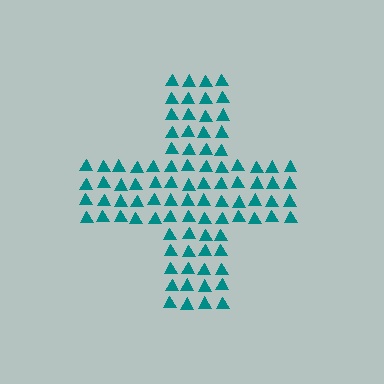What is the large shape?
The large shape is a cross.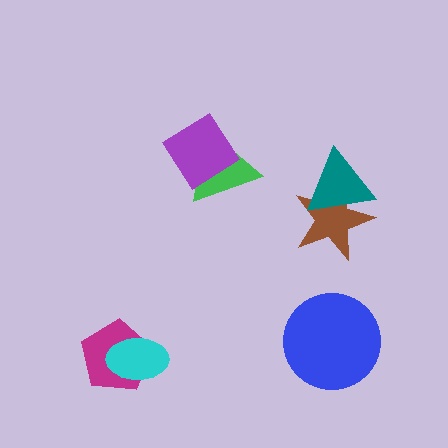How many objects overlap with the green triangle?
1 object overlaps with the green triangle.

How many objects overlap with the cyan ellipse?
1 object overlaps with the cyan ellipse.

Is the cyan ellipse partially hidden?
No, no other shape covers it.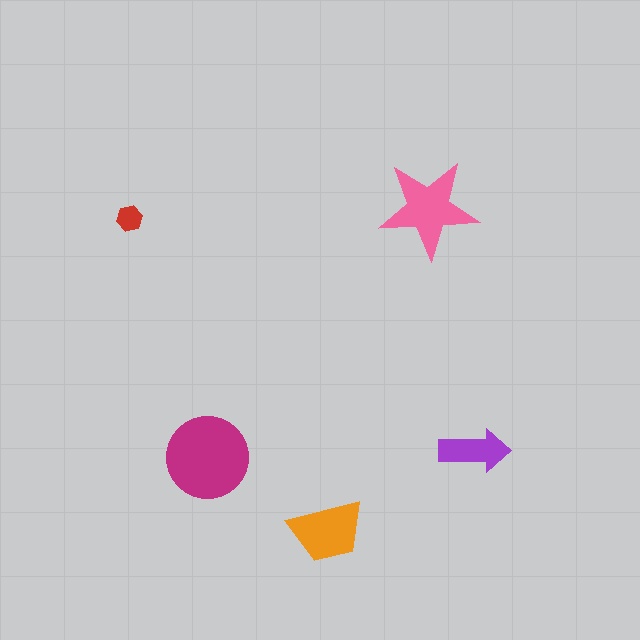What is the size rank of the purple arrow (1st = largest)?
4th.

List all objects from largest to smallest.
The magenta circle, the pink star, the orange trapezoid, the purple arrow, the red hexagon.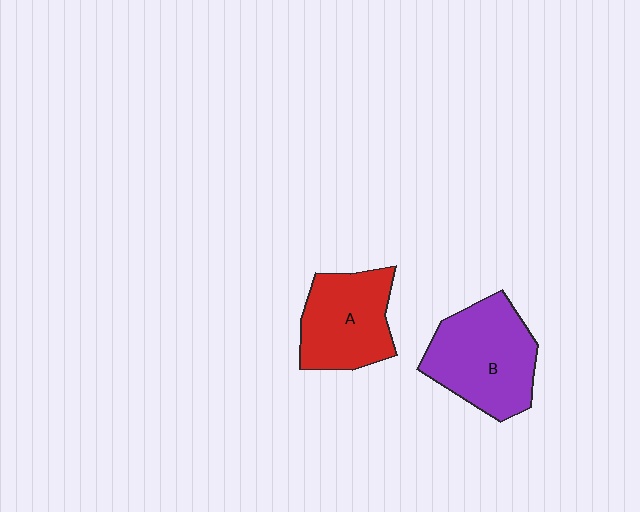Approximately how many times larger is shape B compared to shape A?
Approximately 1.2 times.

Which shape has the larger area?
Shape B (purple).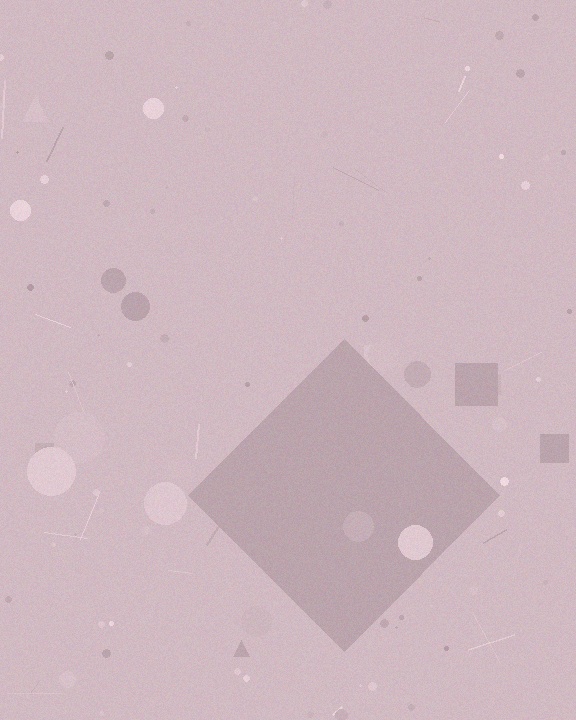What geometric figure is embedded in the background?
A diamond is embedded in the background.